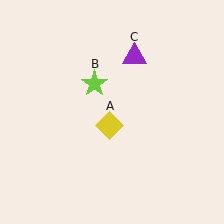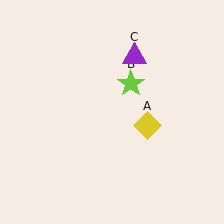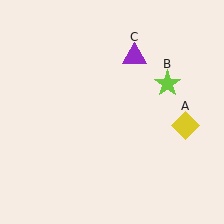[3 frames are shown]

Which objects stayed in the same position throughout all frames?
Purple triangle (object C) remained stationary.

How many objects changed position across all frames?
2 objects changed position: yellow diamond (object A), lime star (object B).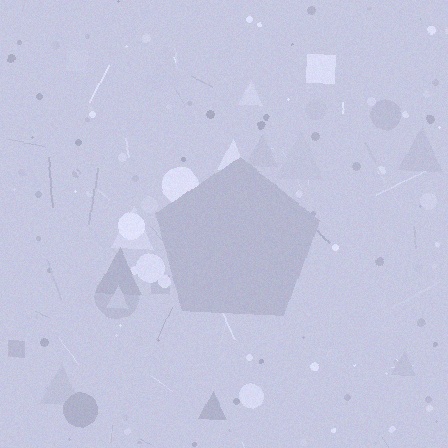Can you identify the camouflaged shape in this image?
The camouflaged shape is a pentagon.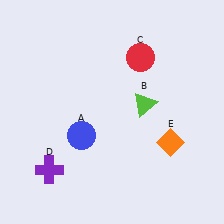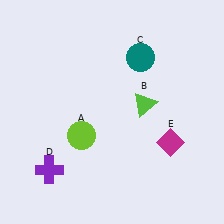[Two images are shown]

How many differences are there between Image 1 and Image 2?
There are 3 differences between the two images.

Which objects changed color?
A changed from blue to lime. C changed from red to teal. E changed from orange to magenta.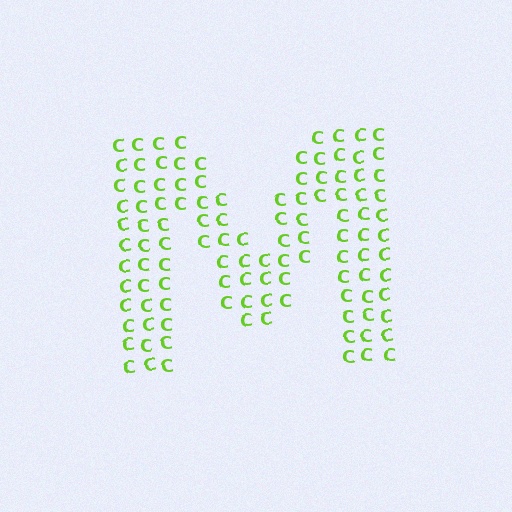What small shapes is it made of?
It is made of small letter C's.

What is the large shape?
The large shape is the letter M.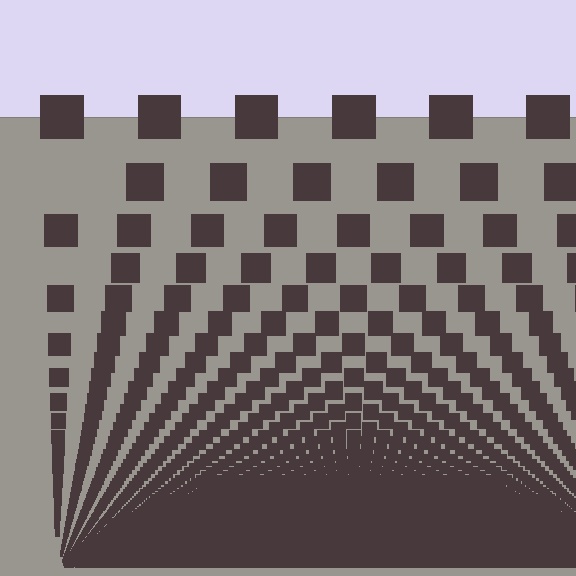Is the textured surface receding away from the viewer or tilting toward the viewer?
The surface appears to tilt toward the viewer. Texture elements get larger and sparser toward the top.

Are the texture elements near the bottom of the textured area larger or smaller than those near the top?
Smaller. The gradient is inverted — elements near the bottom are smaller and denser.